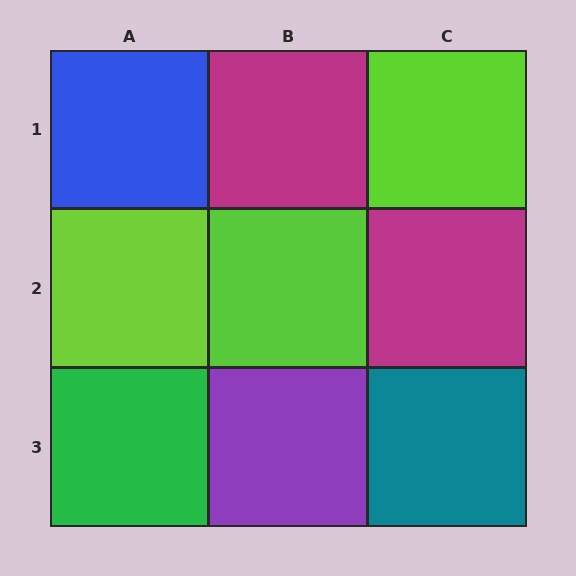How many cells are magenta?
2 cells are magenta.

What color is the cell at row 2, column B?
Lime.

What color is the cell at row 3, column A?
Green.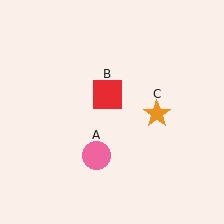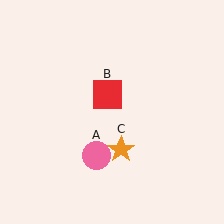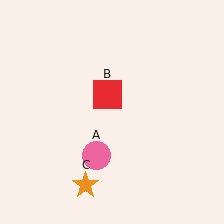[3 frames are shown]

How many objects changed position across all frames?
1 object changed position: orange star (object C).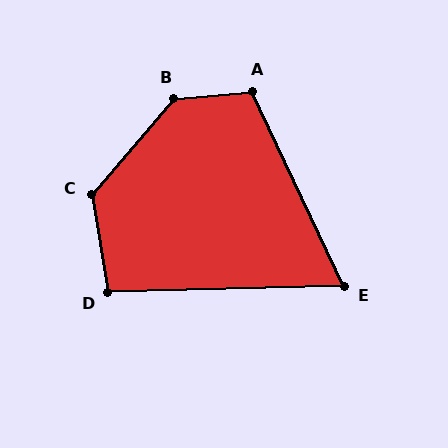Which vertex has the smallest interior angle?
E, at approximately 66 degrees.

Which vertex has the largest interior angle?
B, at approximately 135 degrees.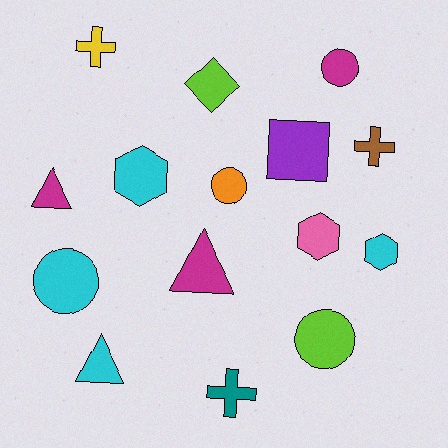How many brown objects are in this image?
There is 1 brown object.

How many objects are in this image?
There are 15 objects.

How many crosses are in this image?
There are 3 crosses.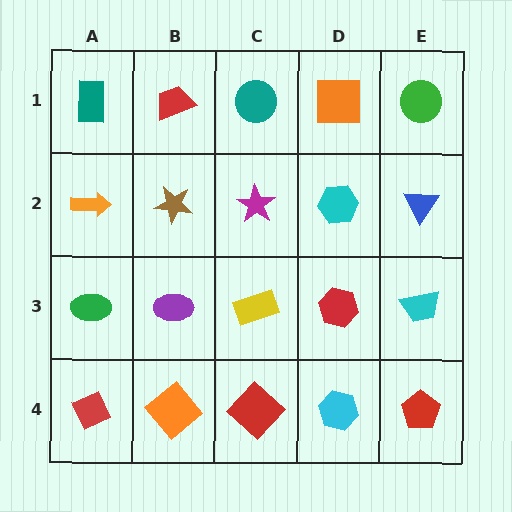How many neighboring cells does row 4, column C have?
3.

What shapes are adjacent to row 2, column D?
An orange square (row 1, column D), a red hexagon (row 3, column D), a magenta star (row 2, column C), a blue triangle (row 2, column E).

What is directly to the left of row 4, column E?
A cyan hexagon.